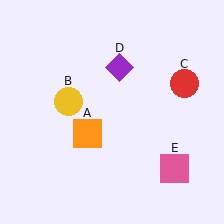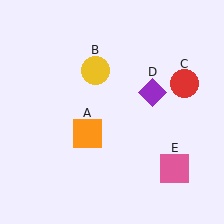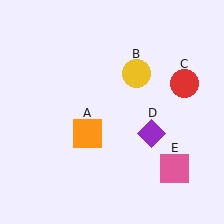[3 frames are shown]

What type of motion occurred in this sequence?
The yellow circle (object B), purple diamond (object D) rotated clockwise around the center of the scene.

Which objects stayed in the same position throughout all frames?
Orange square (object A) and red circle (object C) and pink square (object E) remained stationary.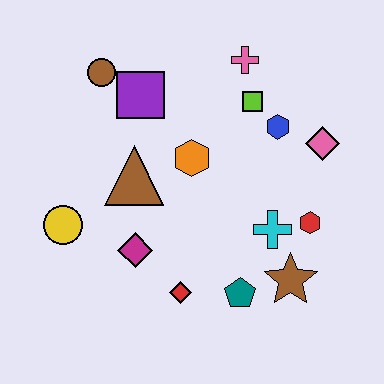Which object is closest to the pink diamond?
The blue hexagon is closest to the pink diamond.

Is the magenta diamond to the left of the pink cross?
Yes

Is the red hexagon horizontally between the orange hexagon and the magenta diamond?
No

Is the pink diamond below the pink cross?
Yes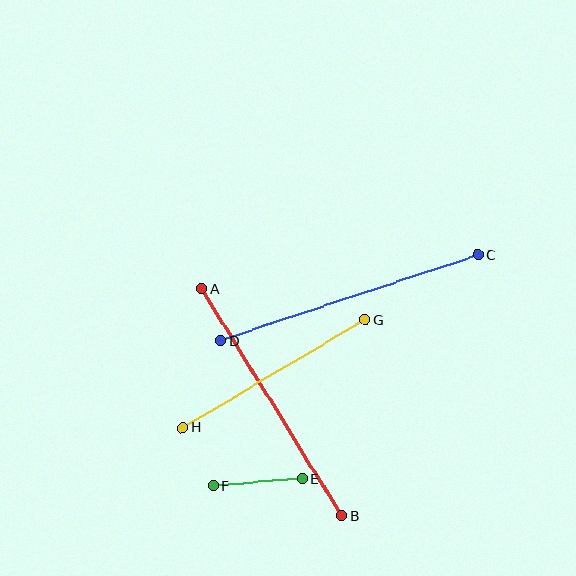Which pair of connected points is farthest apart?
Points C and D are farthest apart.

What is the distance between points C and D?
The distance is approximately 271 pixels.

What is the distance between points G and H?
The distance is approximately 212 pixels.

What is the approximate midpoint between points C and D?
The midpoint is at approximately (349, 298) pixels.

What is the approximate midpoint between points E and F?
The midpoint is at approximately (258, 482) pixels.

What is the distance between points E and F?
The distance is approximately 89 pixels.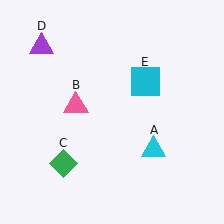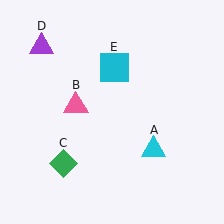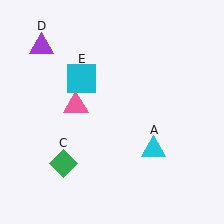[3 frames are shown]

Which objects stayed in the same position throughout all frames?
Cyan triangle (object A) and pink triangle (object B) and green diamond (object C) and purple triangle (object D) remained stationary.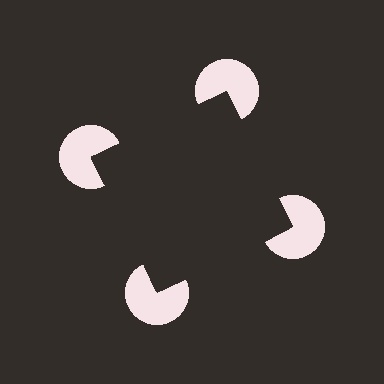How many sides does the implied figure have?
4 sides.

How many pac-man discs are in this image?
There are 4 — one at each vertex of the illusory square.